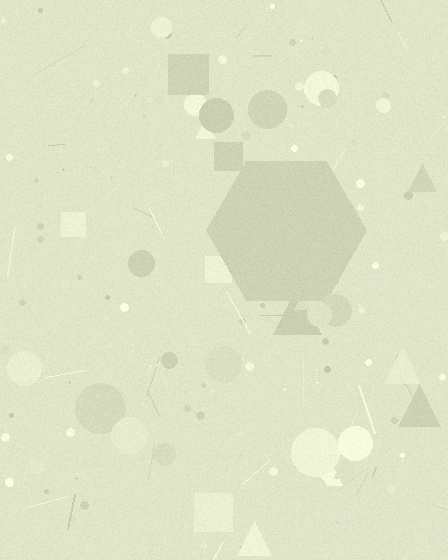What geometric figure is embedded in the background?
A hexagon is embedded in the background.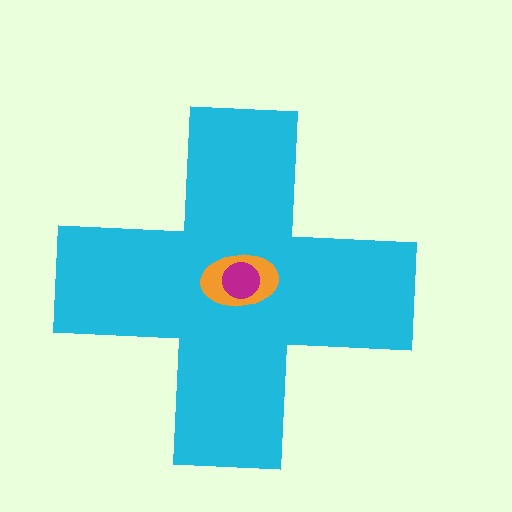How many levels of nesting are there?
3.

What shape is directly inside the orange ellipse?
The magenta circle.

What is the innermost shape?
The magenta circle.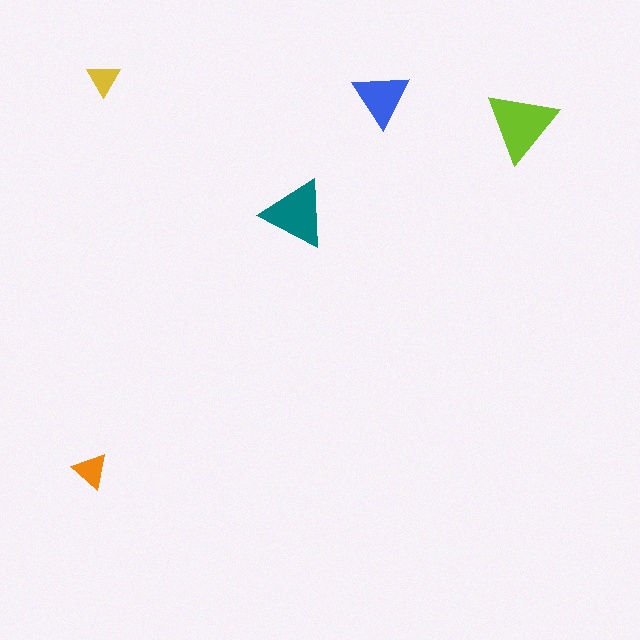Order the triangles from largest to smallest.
the lime one, the teal one, the blue one, the orange one, the yellow one.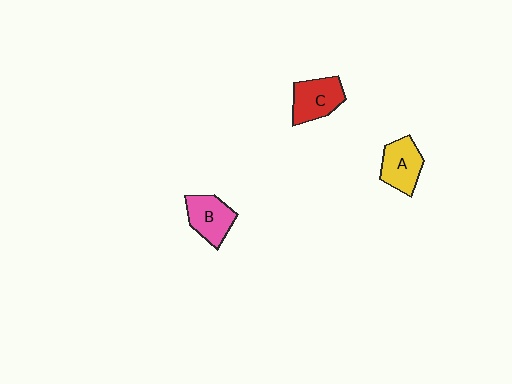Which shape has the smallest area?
Shape B (pink).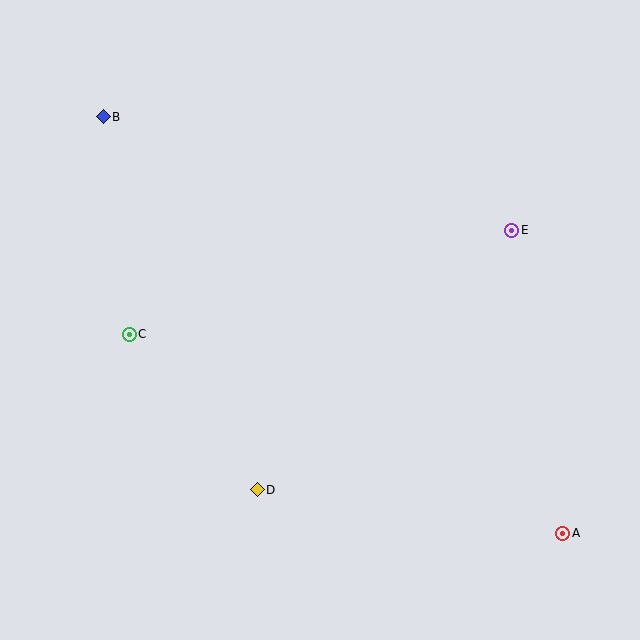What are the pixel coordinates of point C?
Point C is at (129, 334).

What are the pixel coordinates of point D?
Point D is at (257, 490).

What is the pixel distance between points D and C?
The distance between D and C is 201 pixels.